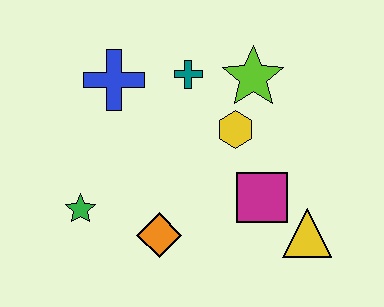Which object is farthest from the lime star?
The green star is farthest from the lime star.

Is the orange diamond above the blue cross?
No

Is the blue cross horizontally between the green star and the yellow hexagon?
Yes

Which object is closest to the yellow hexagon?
The lime star is closest to the yellow hexagon.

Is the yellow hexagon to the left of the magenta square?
Yes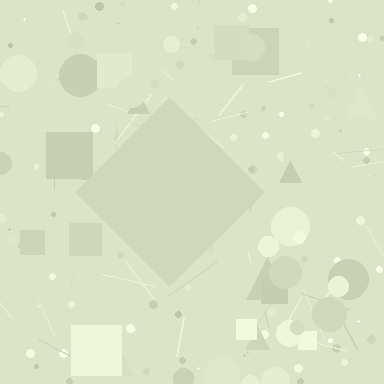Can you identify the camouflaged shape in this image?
The camouflaged shape is a diamond.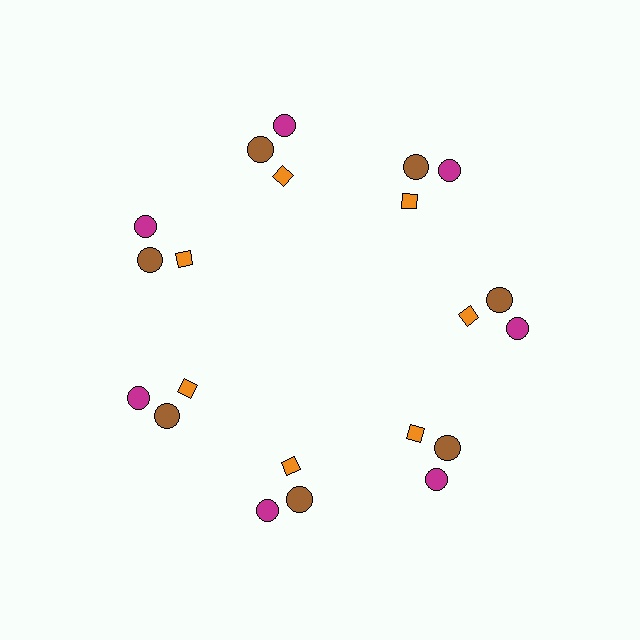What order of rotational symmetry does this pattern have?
This pattern has 7-fold rotational symmetry.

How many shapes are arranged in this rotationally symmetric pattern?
There are 21 shapes, arranged in 7 groups of 3.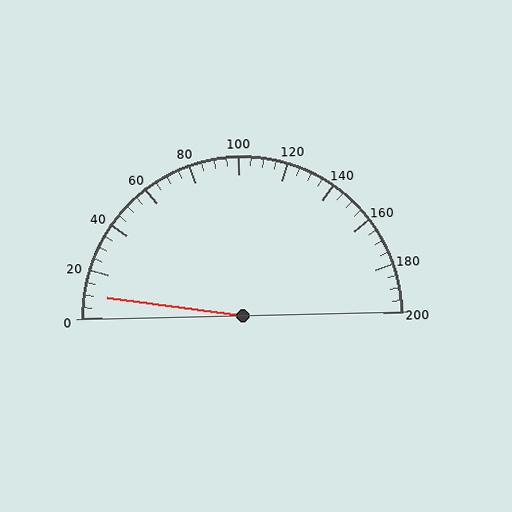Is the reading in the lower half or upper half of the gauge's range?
The reading is in the lower half of the range (0 to 200).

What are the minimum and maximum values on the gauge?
The gauge ranges from 0 to 200.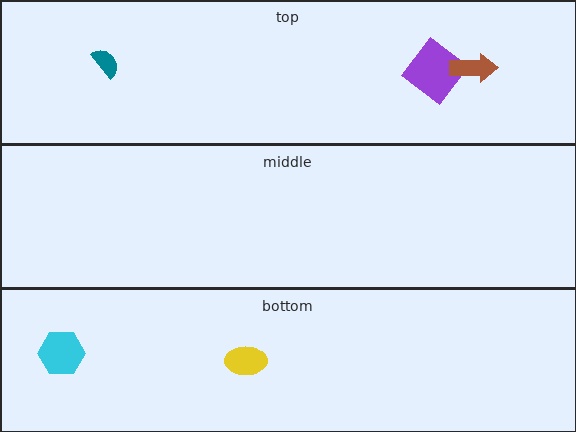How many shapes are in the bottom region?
2.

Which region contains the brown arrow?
The top region.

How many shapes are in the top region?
3.